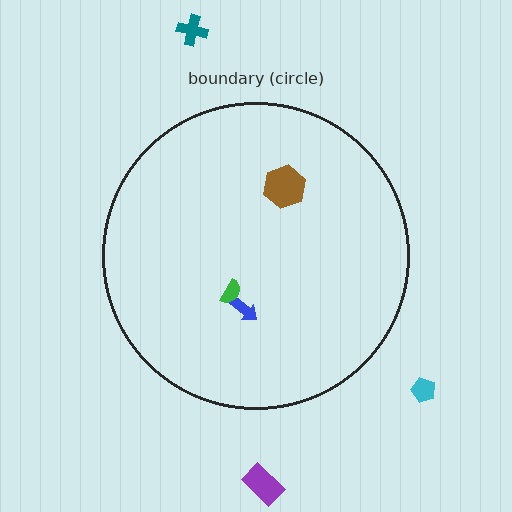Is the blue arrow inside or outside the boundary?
Inside.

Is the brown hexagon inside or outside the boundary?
Inside.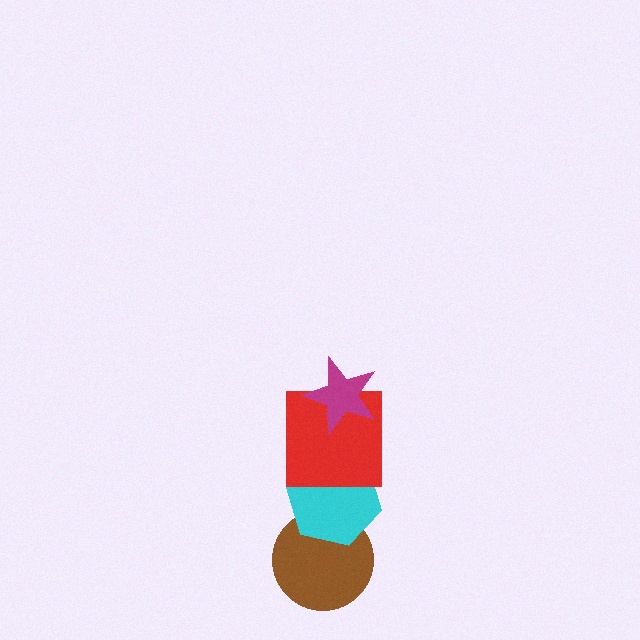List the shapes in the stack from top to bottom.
From top to bottom: the magenta star, the red square, the cyan hexagon, the brown circle.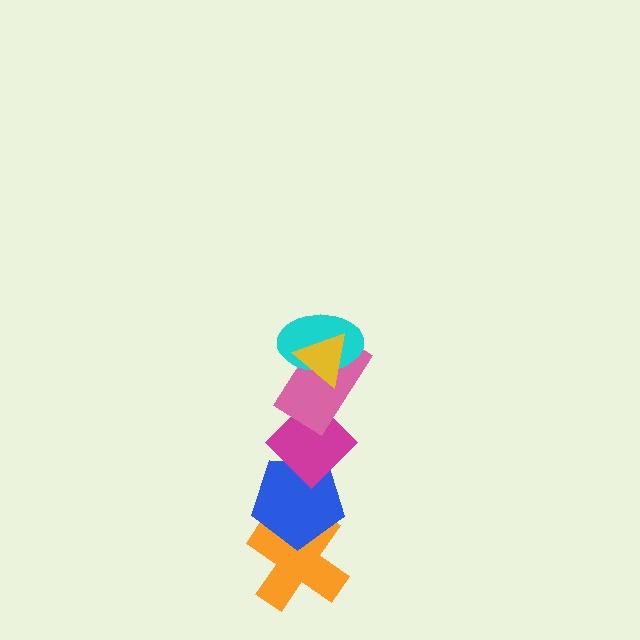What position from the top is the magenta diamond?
The magenta diamond is 4th from the top.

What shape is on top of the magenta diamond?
The pink rectangle is on top of the magenta diamond.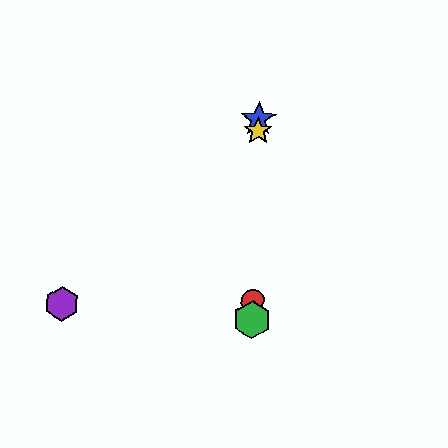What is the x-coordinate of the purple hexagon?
The purple hexagon is at x≈62.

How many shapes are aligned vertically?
4 shapes (the red circle, the blue star, the green hexagon, the yellow star) are aligned vertically.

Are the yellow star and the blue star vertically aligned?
Yes, both are at x≈258.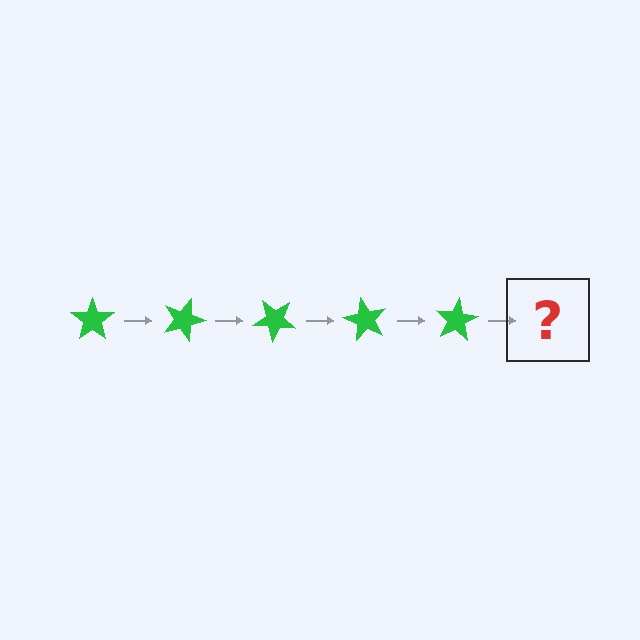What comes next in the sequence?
The next element should be a green star rotated 100 degrees.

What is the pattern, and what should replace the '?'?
The pattern is that the star rotates 20 degrees each step. The '?' should be a green star rotated 100 degrees.